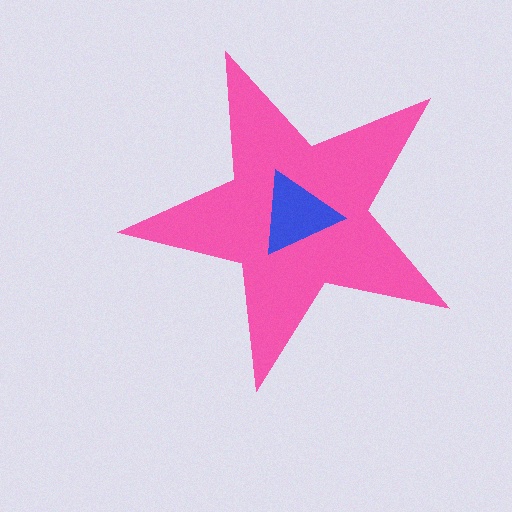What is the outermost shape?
The pink star.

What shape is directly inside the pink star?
The blue triangle.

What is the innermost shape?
The blue triangle.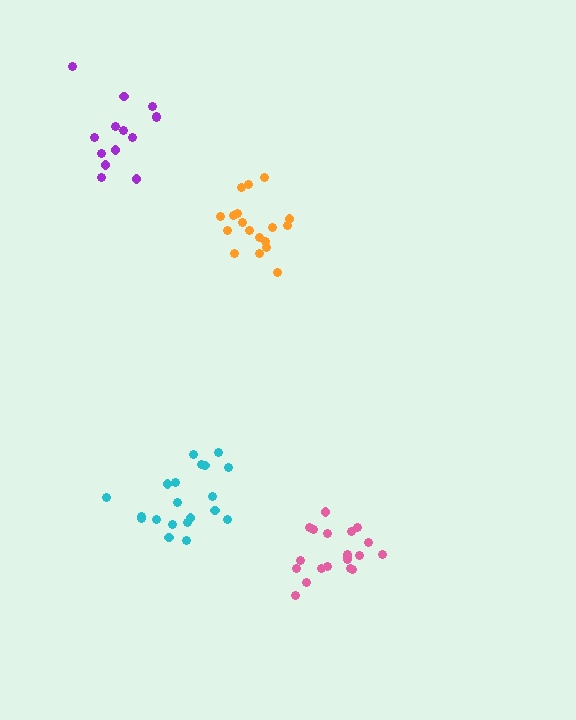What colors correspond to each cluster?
The clusters are colored: cyan, orange, purple, pink.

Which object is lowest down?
The pink cluster is bottommost.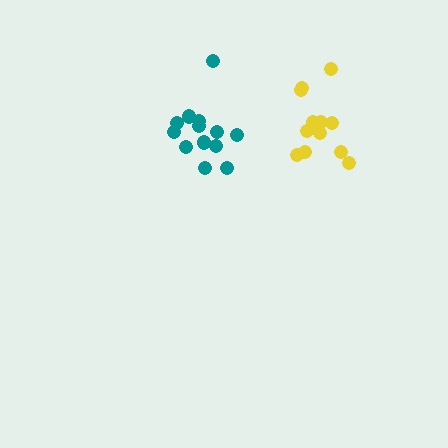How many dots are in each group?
Group 1: 13 dots, Group 2: 12 dots (25 total).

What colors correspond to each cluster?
The clusters are colored: teal, yellow.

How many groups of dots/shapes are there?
There are 2 groups.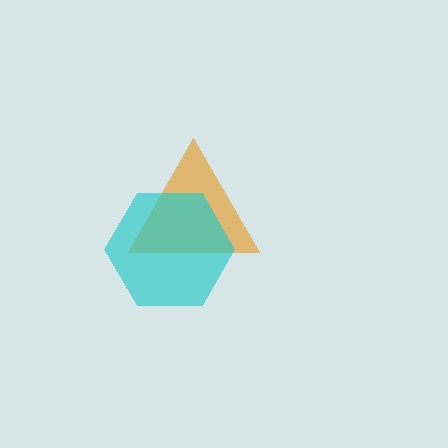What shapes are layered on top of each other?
The layered shapes are: an orange triangle, a cyan hexagon.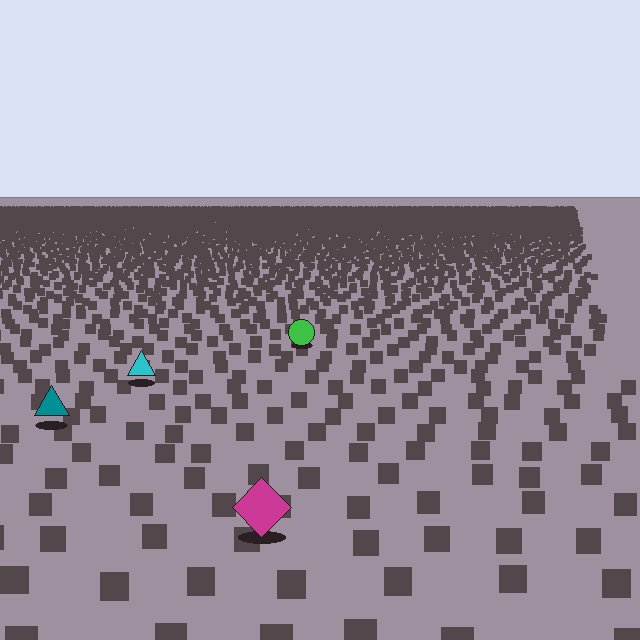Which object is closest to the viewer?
The magenta diamond is closest. The texture marks near it are larger and more spread out.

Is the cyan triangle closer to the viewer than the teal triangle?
No. The teal triangle is closer — you can tell from the texture gradient: the ground texture is coarser near it.